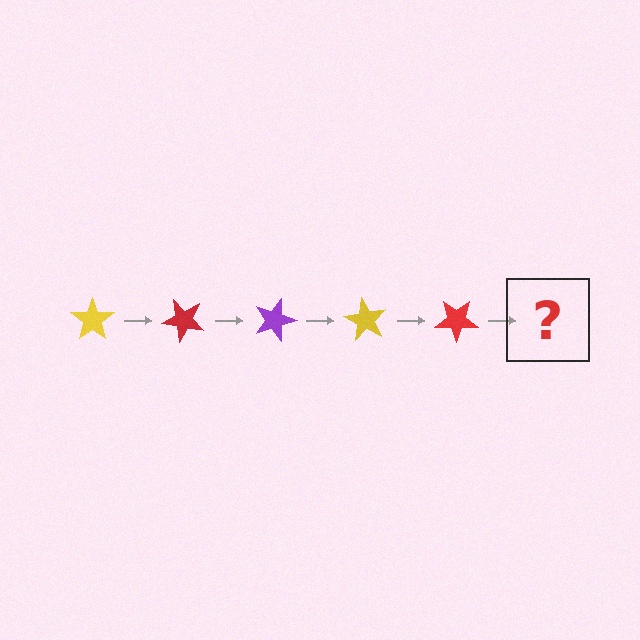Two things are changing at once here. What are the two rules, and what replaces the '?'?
The two rules are that it rotates 45 degrees each step and the color cycles through yellow, red, and purple. The '?' should be a purple star, rotated 225 degrees from the start.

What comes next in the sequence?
The next element should be a purple star, rotated 225 degrees from the start.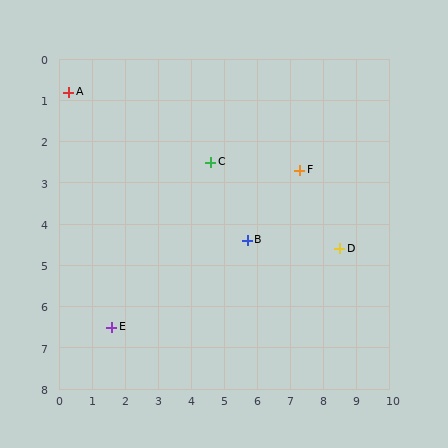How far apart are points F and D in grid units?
Points F and D are about 2.2 grid units apart.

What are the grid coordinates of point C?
Point C is at approximately (4.6, 2.5).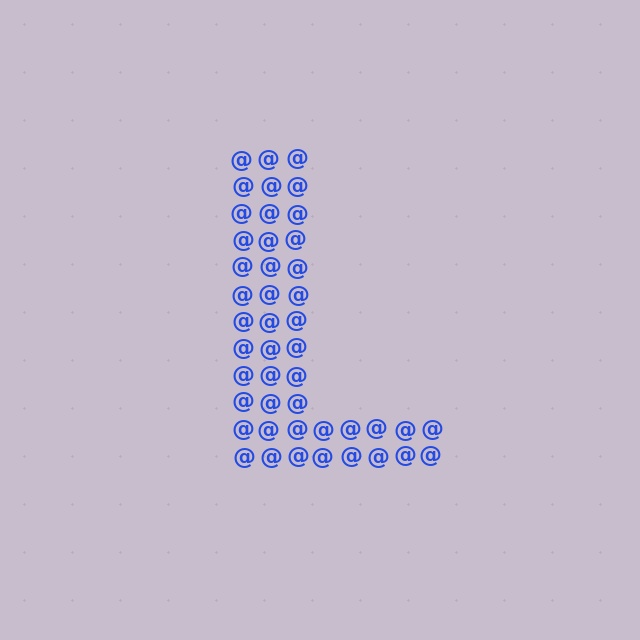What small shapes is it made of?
It is made of small at signs.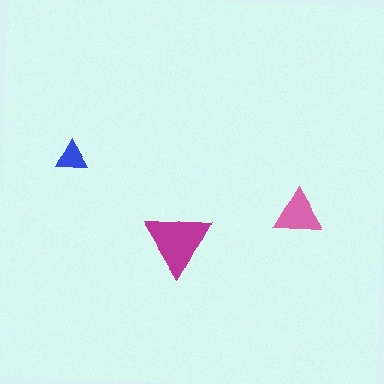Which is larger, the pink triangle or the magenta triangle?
The magenta one.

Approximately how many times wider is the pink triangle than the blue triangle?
About 1.5 times wider.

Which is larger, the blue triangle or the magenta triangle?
The magenta one.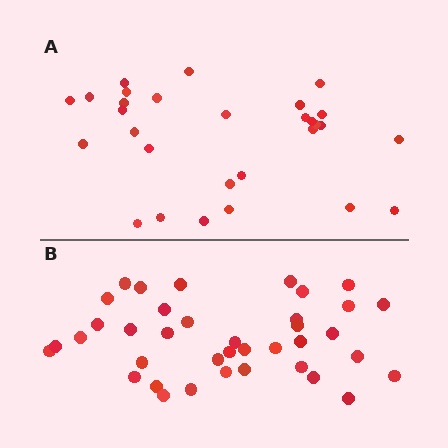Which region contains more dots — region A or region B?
Region B (the bottom region) has more dots.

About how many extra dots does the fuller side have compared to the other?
Region B has roughly 8 or so more dots than region A.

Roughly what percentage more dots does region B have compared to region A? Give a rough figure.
About 30% more.